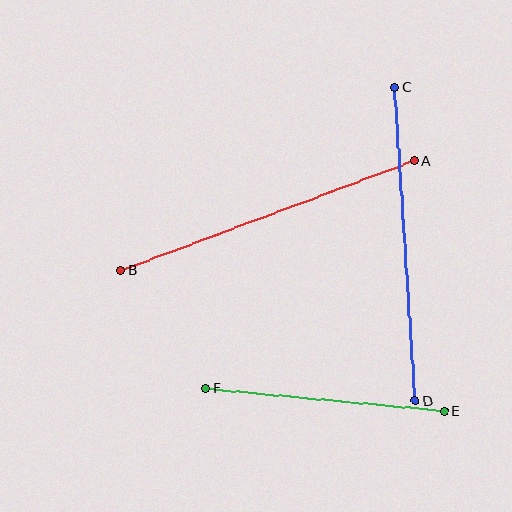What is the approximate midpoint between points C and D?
The midpoint is at approximately (405, 244) pixels.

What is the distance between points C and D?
The distance is approximately 314 pixels.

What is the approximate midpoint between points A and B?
The midpoint is at approximately (267, 216) pixels.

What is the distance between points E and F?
The distance is approximately 239 pixels.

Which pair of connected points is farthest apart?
Points C and D are farthest apart.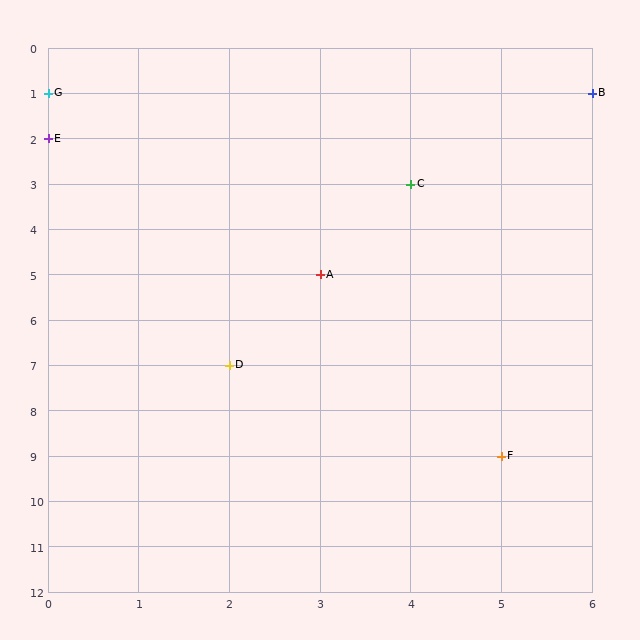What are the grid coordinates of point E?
Point E is at grid coordinates (0, 2).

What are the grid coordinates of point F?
Point F is at grid coordinates (5, 9).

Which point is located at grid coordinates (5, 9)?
Point F is at (5, 9).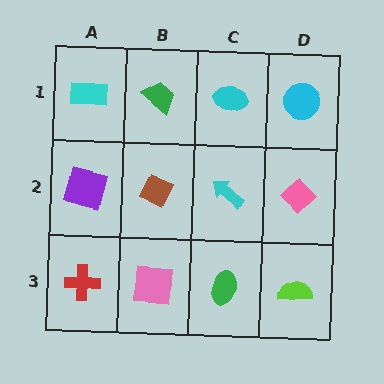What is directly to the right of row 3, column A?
A pink square.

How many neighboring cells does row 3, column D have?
2.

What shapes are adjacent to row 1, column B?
A brown diamond (row 2, column B), a cyan rectangle (row 1, column A), a cyan ellipse (row 1, column C).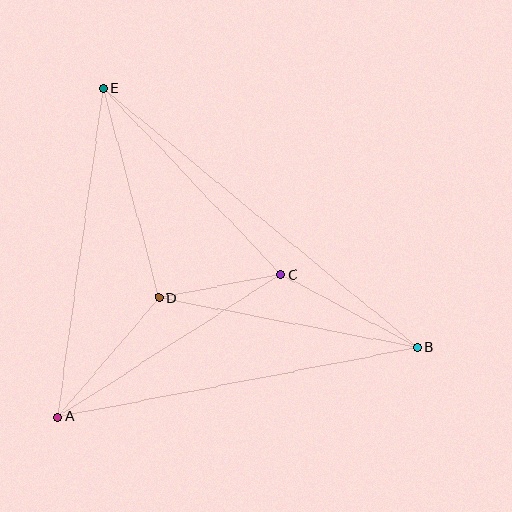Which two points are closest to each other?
Points C and D are closest to each other.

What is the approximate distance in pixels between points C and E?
The distance between C and E is approximately 258 pixels.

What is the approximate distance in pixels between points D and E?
The distance between D and E is approximately 217 pixels.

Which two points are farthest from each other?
Points B and E are farthest from each other.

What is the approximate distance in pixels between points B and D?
The distance between B and D is approximately 263 pixels.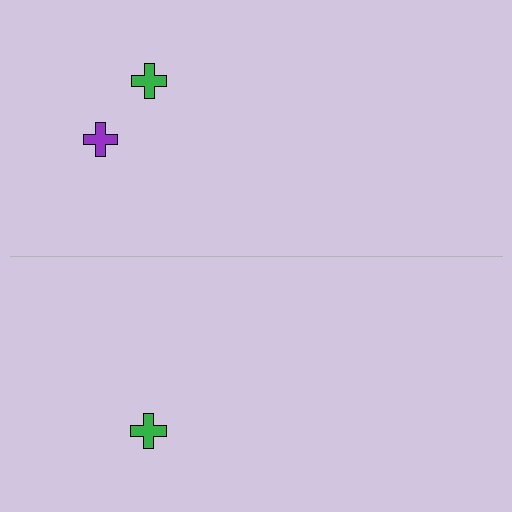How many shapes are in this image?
There are 3 shapes in this image.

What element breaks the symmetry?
A purple cross is missing from the bottom side.